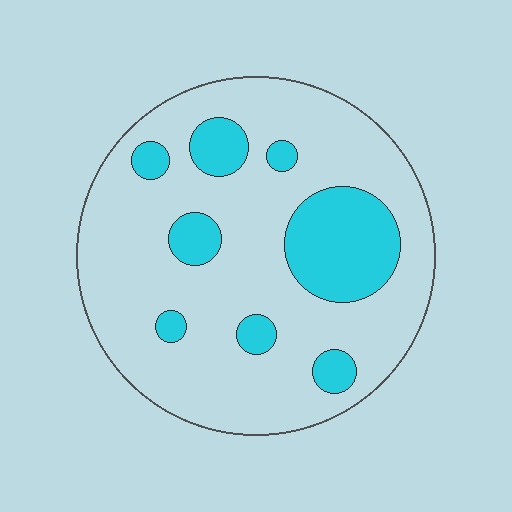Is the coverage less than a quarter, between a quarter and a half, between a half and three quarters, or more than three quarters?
Less than a quarter.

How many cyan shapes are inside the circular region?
8.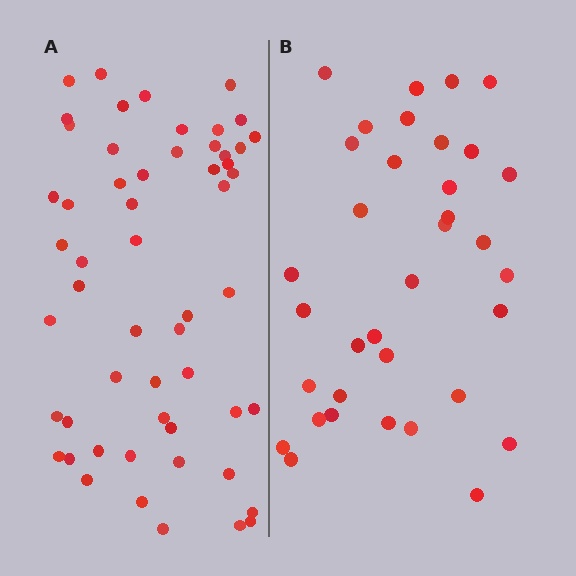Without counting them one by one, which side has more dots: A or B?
Region A (the left region) has more dots.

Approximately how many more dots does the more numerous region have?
Region A has approximately 20 more dots than region B.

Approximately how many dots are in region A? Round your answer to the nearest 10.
About 60 dots. (The exact count is 55, which rounds to 60.)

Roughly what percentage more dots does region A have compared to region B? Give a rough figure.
About 55% more.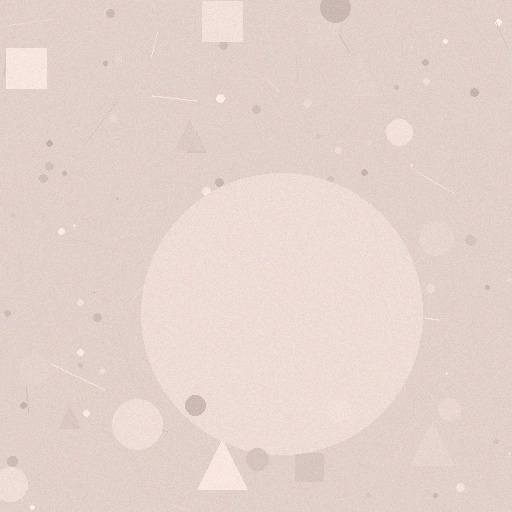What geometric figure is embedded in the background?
A circle is embedded in the background.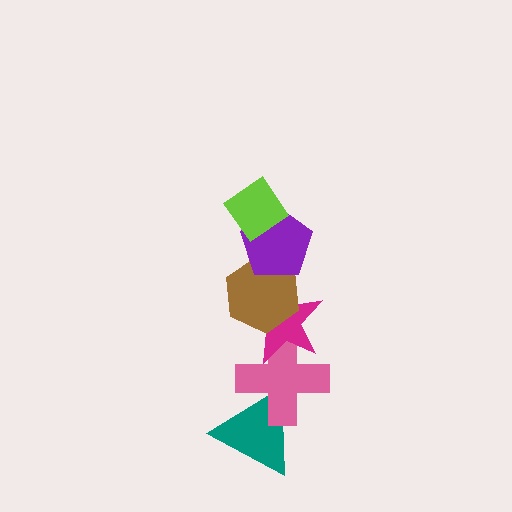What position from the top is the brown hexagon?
The brown hexagon is 3rd from the top.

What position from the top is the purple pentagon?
The purple pentagon is 2nd from the top.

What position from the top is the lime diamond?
The lime diamond is 1st from the top.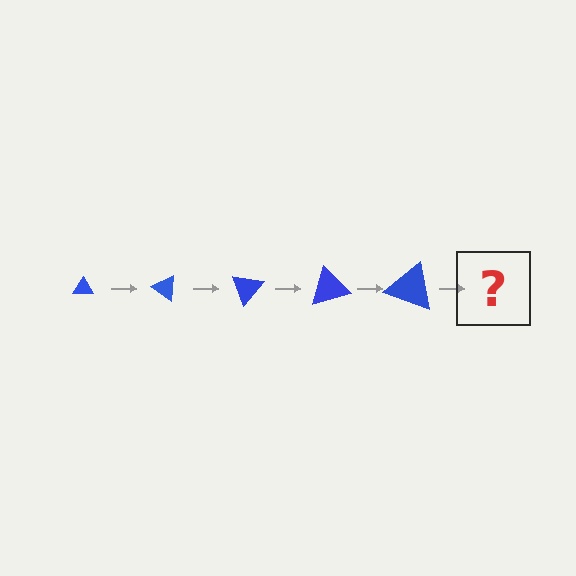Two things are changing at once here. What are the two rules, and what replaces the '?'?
The two rules are that the triangle grows larger each step and it rotates 35 degrees each step. The '?' should be a triangle, larger than the previous one and rotated 175 degrees from the start.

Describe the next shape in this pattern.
It should be a triangle, larger than the previous one and rotated 175 degrees from the start.